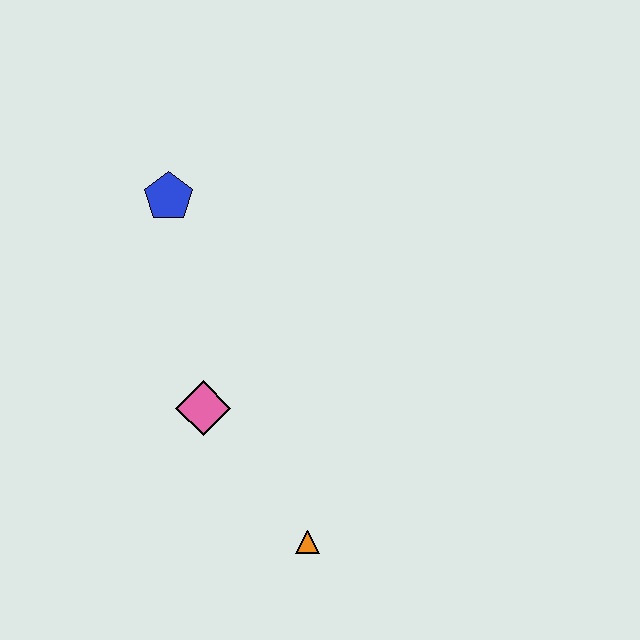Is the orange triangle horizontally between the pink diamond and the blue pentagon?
No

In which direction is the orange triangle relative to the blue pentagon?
The orange triangle is below the blue pentagon.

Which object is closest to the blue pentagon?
The pink diamond is closest to the blue pentagon.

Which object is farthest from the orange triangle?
The blue pentagon is farthest from the orange triangle.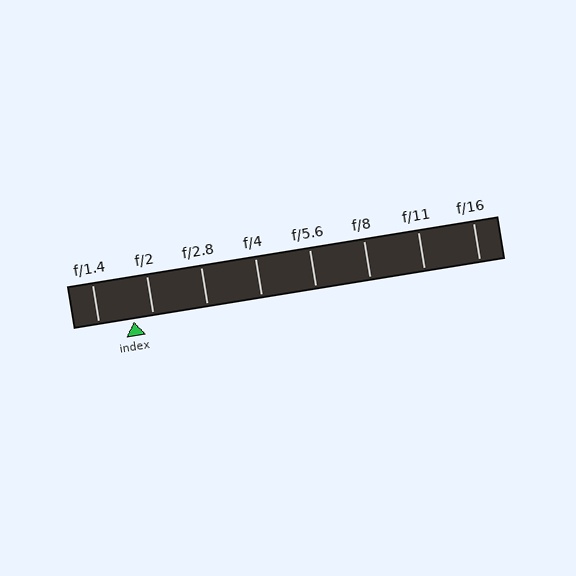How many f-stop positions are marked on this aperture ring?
There are 8 f-stop positions marked.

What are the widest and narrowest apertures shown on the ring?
The widest aperture shown is f/1.4 and the narrowest is f/16.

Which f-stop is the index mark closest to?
The index mark is closest to f/2.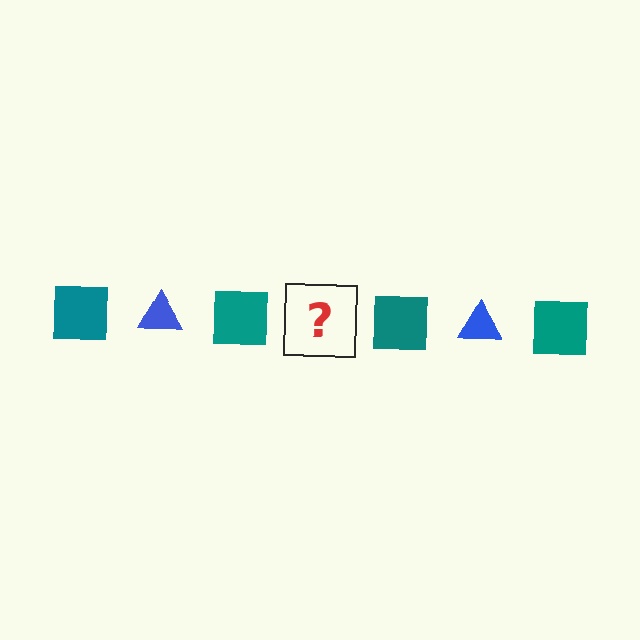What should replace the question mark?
The question mark should be replaced with a blue triangle.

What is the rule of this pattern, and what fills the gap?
The rule is that the pattern alternates between teal square and blue triangle. The gap should be filled with a blue triangle.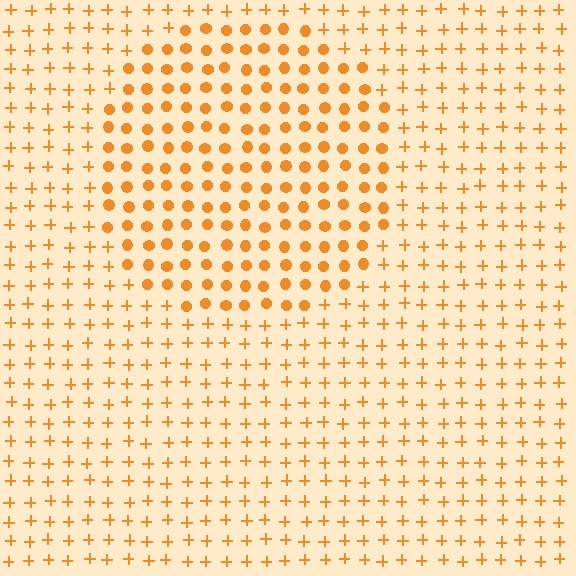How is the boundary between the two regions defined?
The boundary is defined by a change in element shape: circles inside vs. plus signs outside. All elements share the same color and spacing.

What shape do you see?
I see a circle.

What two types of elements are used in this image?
The image uses circles inside the circle region and plus signs outside it.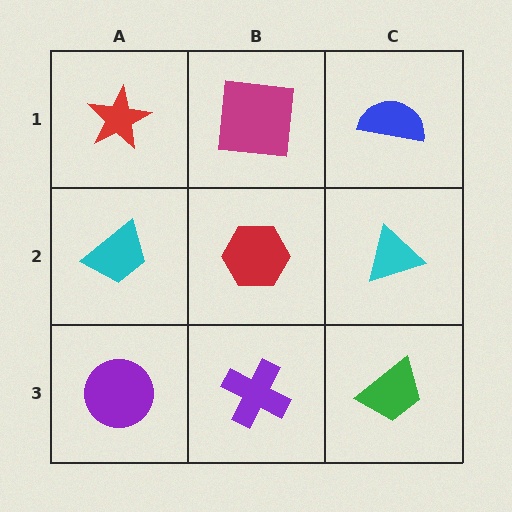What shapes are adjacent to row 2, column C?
A blue semicircle (row 1, column C), a green trapezoid (row 3, column C), a red hexagon (row 2, column B).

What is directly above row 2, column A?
A red star.